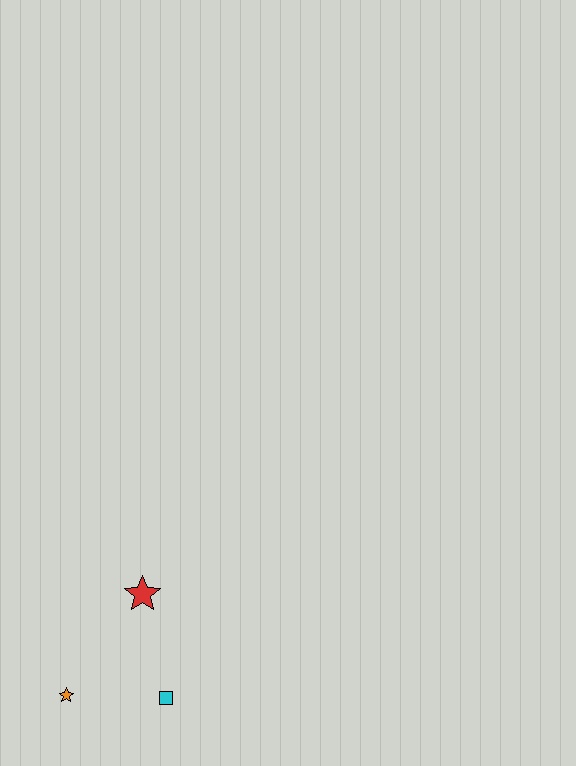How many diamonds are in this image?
There are no diamonds.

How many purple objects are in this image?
There are no purple objects.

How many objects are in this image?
There are 3 objects.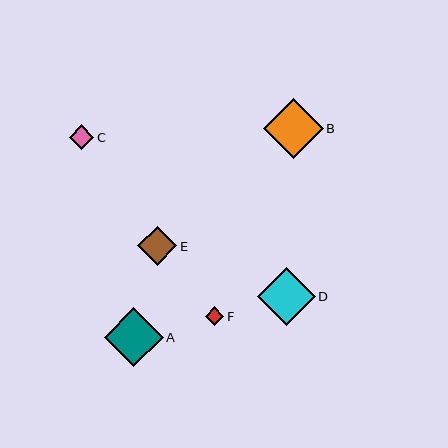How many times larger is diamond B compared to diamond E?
Diamond B is approximately 1.5 times the size of diamond E.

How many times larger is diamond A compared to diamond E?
Diamond A is approximately 1.5 times the size of diamond E.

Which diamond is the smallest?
Diamond F is the smallest with a size of approximately 18 pixels.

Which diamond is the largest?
Diamond A is the largest with a size of approximately 59 pixels.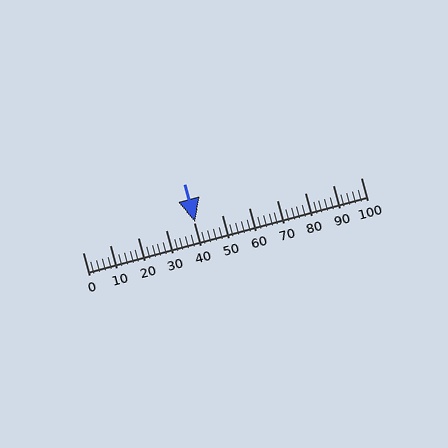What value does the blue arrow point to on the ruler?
The blue arrow points to approximately 41.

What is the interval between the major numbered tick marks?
The major tick marks are spaced 10 units apart.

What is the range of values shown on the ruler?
The ruler shows values from 0 to 100.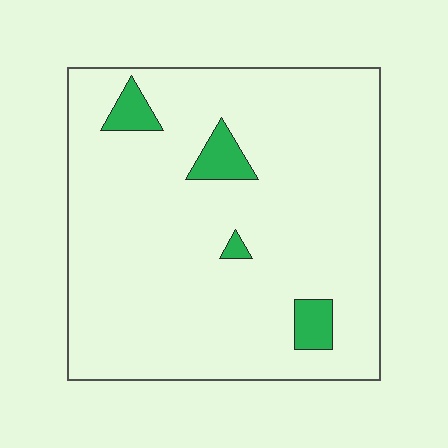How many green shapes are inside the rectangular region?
4.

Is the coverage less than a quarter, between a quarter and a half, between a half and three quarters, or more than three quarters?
Less than a quarter.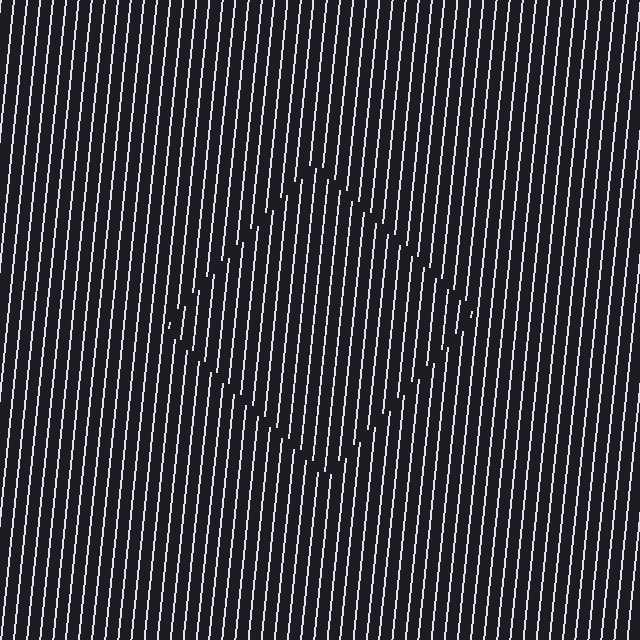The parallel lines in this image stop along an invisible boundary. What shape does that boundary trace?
An illusory square. The interior of the shape contains the same grating, shifted by half a period — the contour is defined by the phase discontinuity where line-ends from the inner and outer gratings abut.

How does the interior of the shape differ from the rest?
The interior of the shape contains the same grating, shifted by half a period — the contour is defined by the phase discontinuity where line-ends from the inner and outer gratings abut.